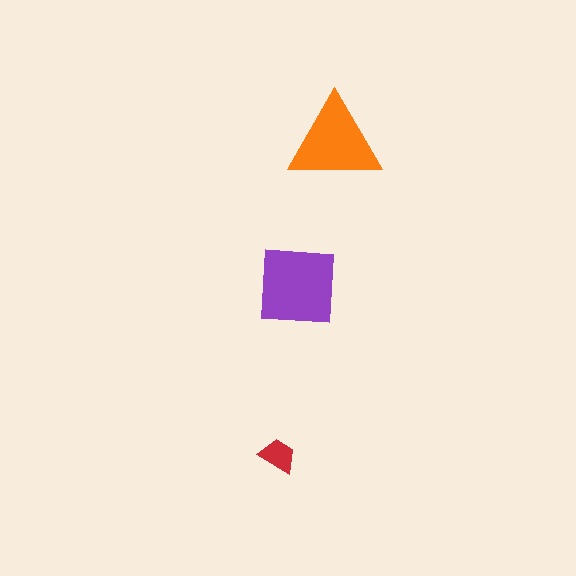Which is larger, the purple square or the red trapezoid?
The purple square.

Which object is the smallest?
The red trapezoid.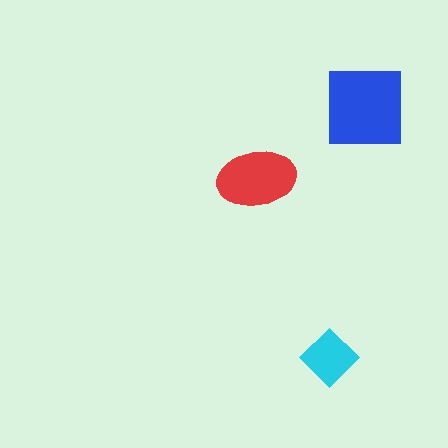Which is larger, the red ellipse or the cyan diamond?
The red ellipse.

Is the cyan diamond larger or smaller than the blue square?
Smaller.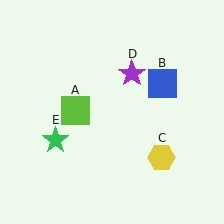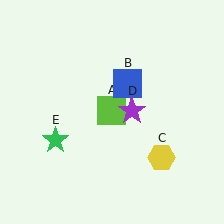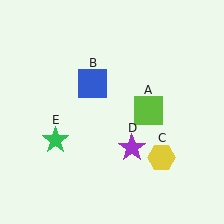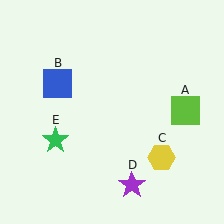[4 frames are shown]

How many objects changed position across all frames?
3 objects changed position: lime square (object A), blue square (object B), purple star (object D).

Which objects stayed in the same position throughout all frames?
Yellow hexagon (object C) and green star (object E) remained stationary.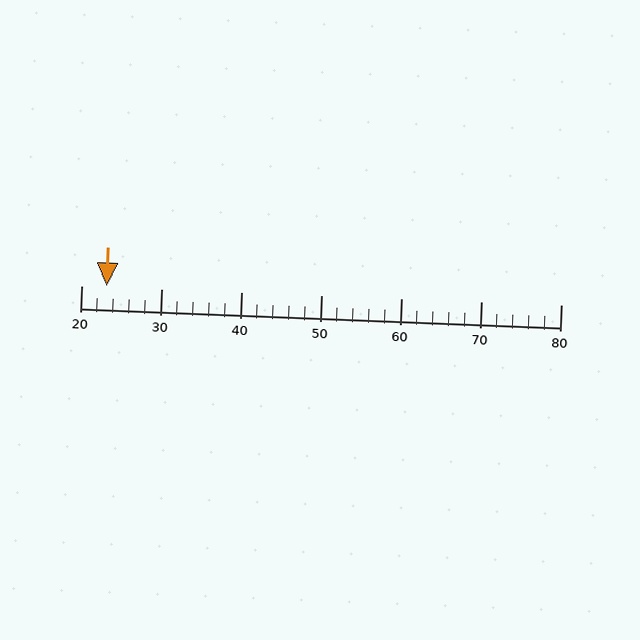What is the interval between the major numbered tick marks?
The major tick marks are spaced 10 units apart.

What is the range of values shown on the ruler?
The ruler shows values from 20 to 80.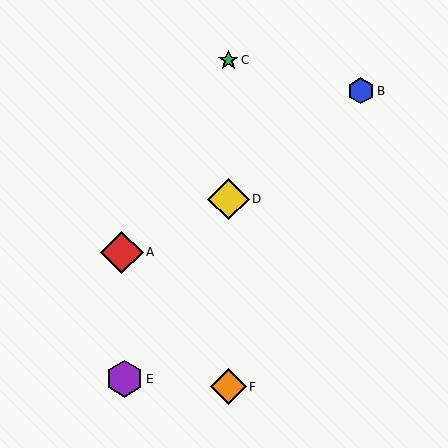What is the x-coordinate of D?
Object D is at x≈228.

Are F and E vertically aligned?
No, F is at x≈228 and E is at x≈124.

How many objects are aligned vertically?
3 objects (C, D, F) are aligned vertically.